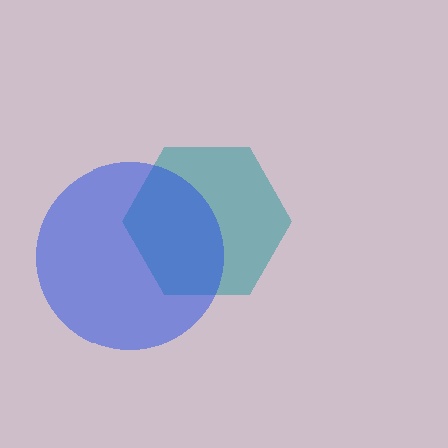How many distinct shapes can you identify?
There are 2 distinct shapes: a teal hexagon, a blue circle.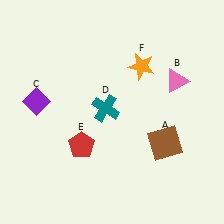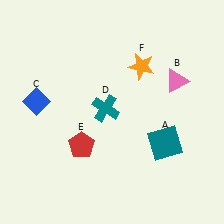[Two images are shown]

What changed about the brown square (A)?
In Image 1, A is brown. In Image 2, it changed to teal.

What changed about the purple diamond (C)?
In Image 1, C is purple. In Image 2, it changed to blue.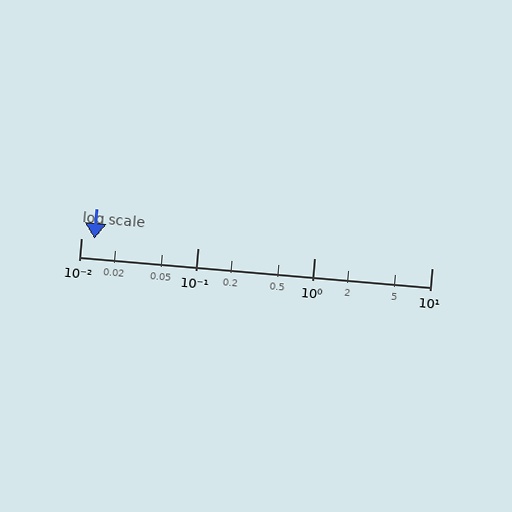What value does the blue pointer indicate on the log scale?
The pointer indicates approximately 0.013.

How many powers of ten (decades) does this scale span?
The scale spans 3 decades, from 0.01 to 10.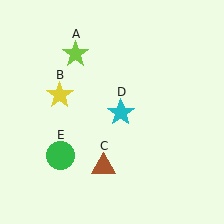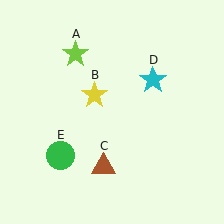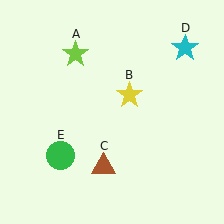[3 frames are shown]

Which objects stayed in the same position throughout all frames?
Lime star (object A) and brown triangle (object C) and green circle (object E) remained stationary.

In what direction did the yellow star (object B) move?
The yellow star (object B) moved right.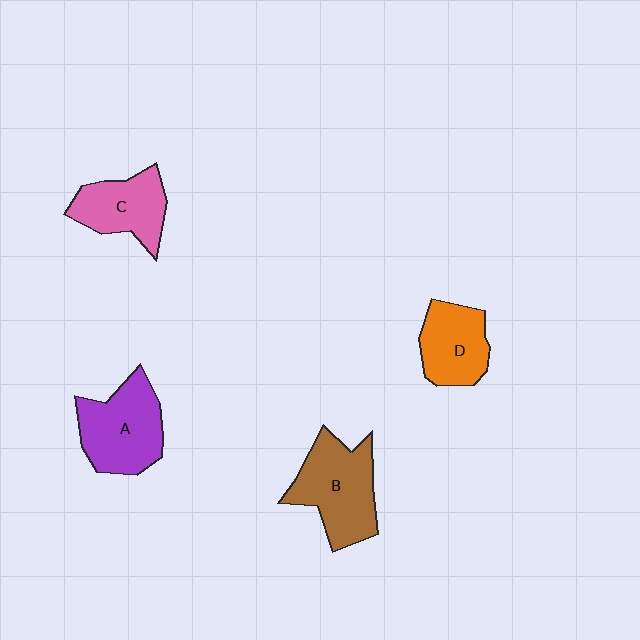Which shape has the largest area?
Shape B (brown).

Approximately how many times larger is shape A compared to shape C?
Approximately 1.3 times.